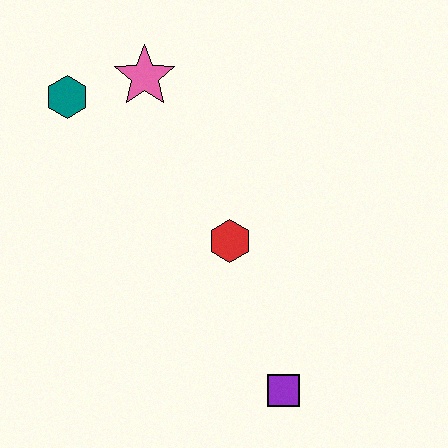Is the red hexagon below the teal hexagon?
Yes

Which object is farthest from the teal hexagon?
The purple square is farthest from the teal hexagon.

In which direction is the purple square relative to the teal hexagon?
The purple square is below the teal hexagon.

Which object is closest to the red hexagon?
The purple square is closest to the red hexagon.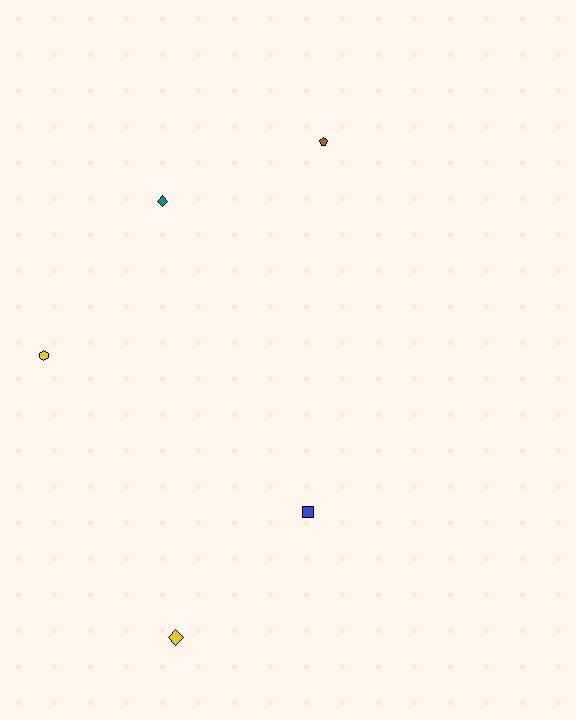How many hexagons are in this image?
There is 1 hexagon.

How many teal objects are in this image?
There is 1 teal object.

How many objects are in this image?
There are 5 objects.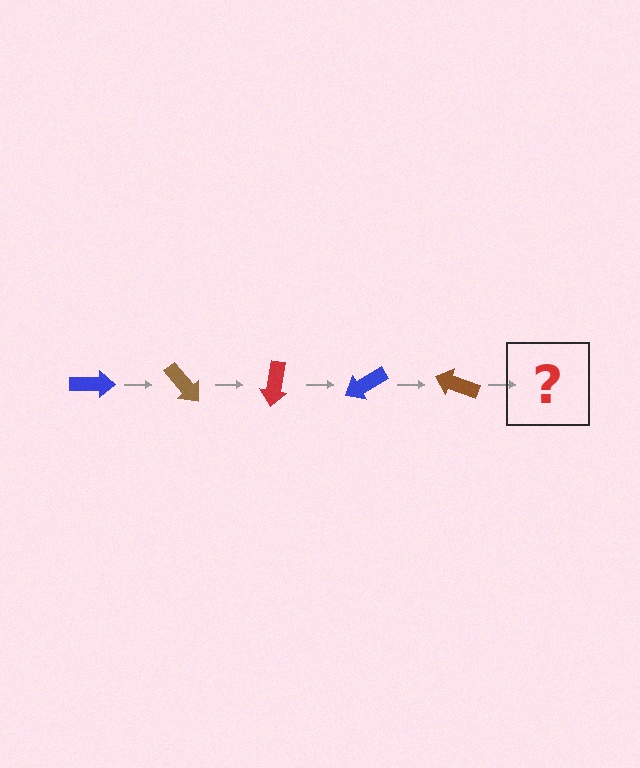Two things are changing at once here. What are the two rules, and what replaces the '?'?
The two rules are that it rotates 50 degrees each step and the color cycles through blue, brown, and red. The '?' should be a red arrow, rotated 250 degrees from the start.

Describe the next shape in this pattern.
It should be a red arrow, rotated 250 degrees from the start.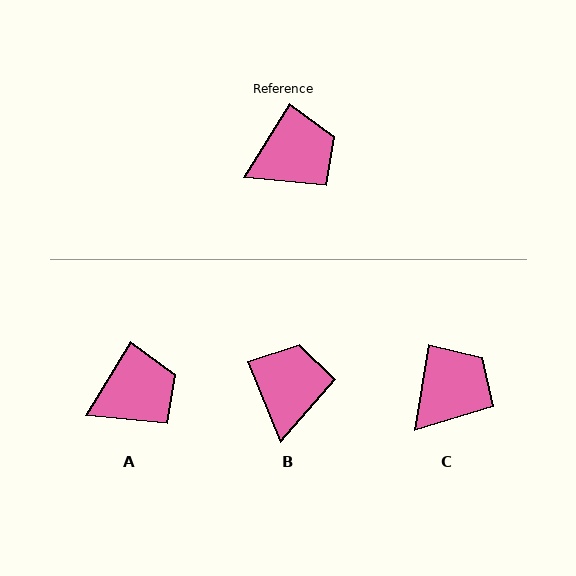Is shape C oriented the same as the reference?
No, it is off by about 23 degrees.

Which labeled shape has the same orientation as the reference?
A.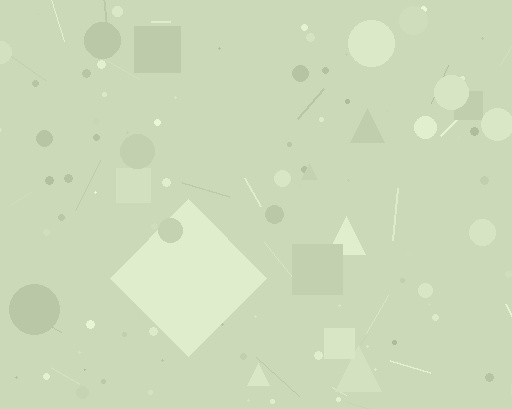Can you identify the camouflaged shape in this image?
The camouflaged shape is a diamond.